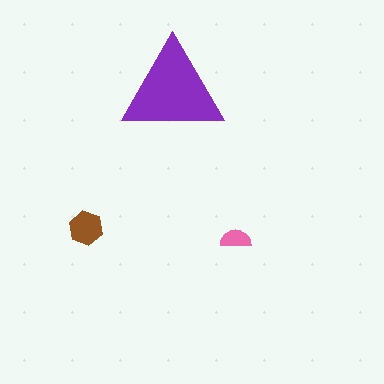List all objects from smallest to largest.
The pink semicircle, the brown hexagon, the purple triangle.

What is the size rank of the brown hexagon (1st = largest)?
2nd.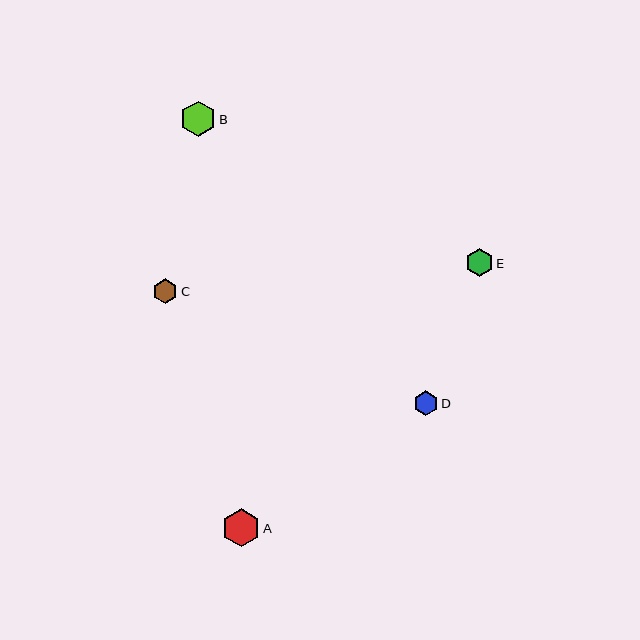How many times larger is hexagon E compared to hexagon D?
Hexagon E is approximately 1.1 times the size of hexagon D.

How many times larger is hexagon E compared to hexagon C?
Hexagon E is approximately 1.1 times the size of hexagon C.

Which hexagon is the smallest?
Hexagon D is the smallest with a size of approximately 25 pixels.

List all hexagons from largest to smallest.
From largest to smallest: A, B, E, C, D.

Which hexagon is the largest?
Hexagon A is the largest with a size of approximately 38 pixels.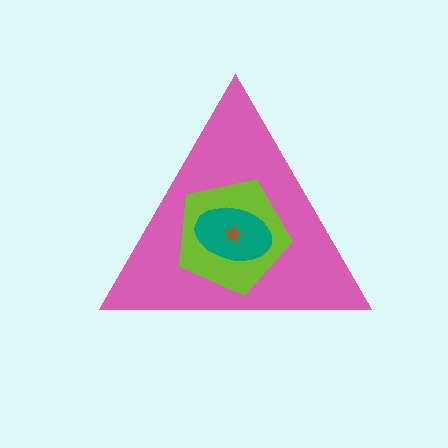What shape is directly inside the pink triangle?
The lime pentagon.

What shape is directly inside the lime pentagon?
The teal ellipse.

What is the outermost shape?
The pink triangle.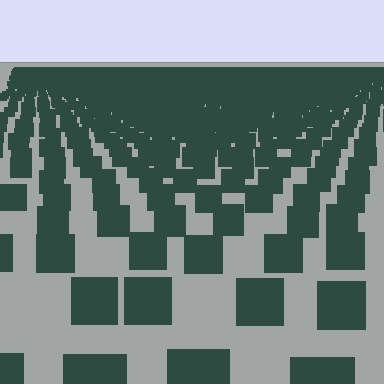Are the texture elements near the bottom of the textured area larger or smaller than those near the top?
Larger. Near the bottom, elements are closer to the viewer and appear at a bigger on-screen size.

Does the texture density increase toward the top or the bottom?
Density increases toward the top.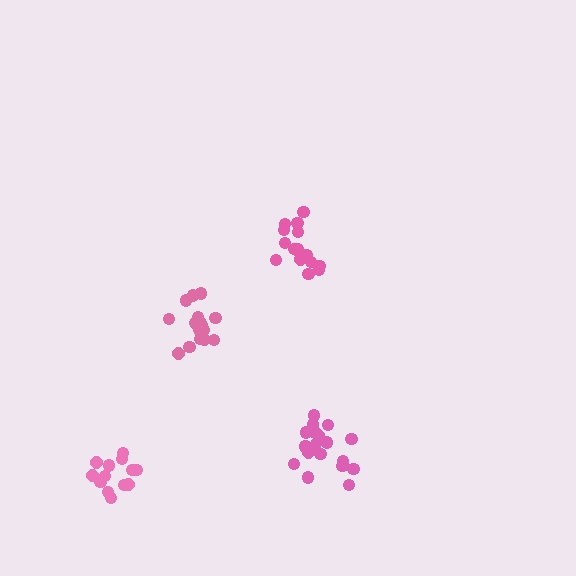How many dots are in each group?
Group 1: 16 dots, Group 2: 13 dots, Group 3: 19 dots, Group 4: 19 dots (67 total).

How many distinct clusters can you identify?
There are 4 distinct clusters.